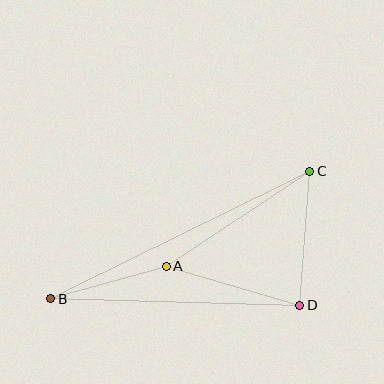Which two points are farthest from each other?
Points B and C are farthest from each other.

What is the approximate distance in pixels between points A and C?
The distance between A and C is approximately 172 pixels.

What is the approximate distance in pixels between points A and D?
The distance between A and D is approximately 139 pixels.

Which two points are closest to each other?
Points A and B are closest to each other.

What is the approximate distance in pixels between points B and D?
The distance between B and D is approximately 249 pixels.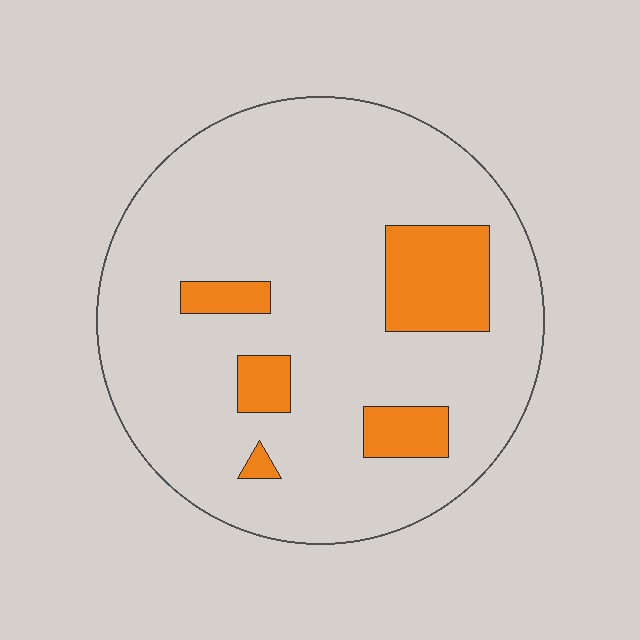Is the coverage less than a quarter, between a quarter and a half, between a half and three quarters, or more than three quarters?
Less than a quarter.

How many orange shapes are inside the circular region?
5.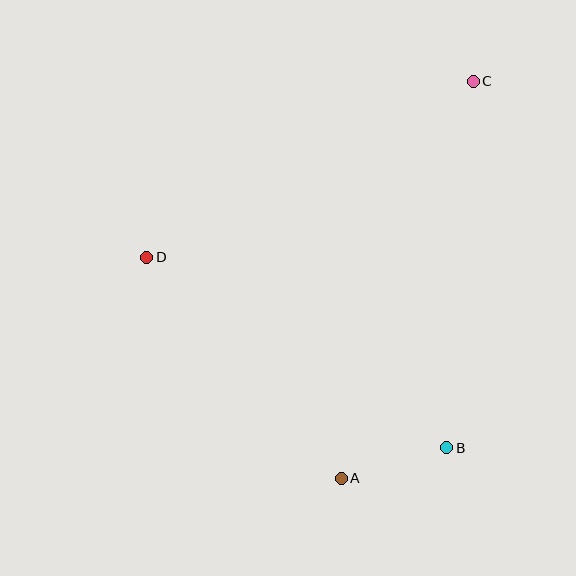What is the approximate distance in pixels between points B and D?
The distance between B and D is approximately 356 pixels.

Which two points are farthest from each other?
Points A and C are farthest from each other.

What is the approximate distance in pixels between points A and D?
The distance between A and D is approximately 294 pixels.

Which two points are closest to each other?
Points A and B are closest to each other.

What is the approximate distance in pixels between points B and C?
The distance between B and C is approximately 368 pixels.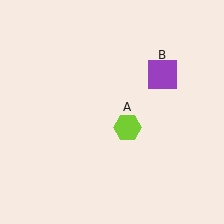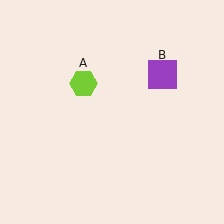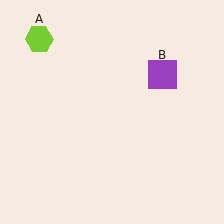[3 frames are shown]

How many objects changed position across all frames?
1 object changed position: lime hexagon (object A).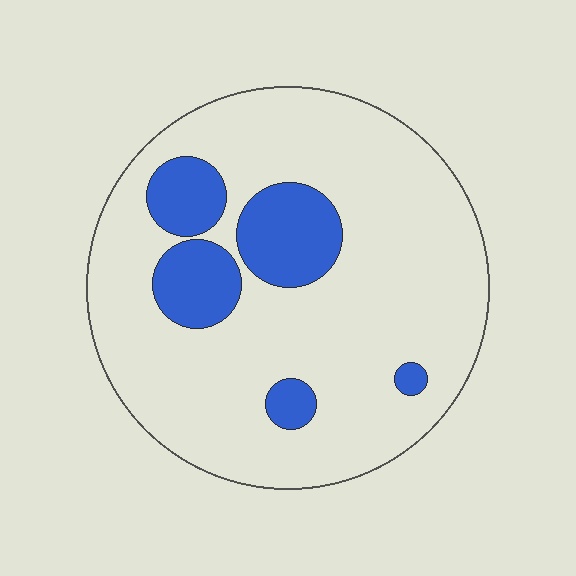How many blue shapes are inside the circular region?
5.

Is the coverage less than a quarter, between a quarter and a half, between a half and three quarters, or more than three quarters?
Less than a quarter.